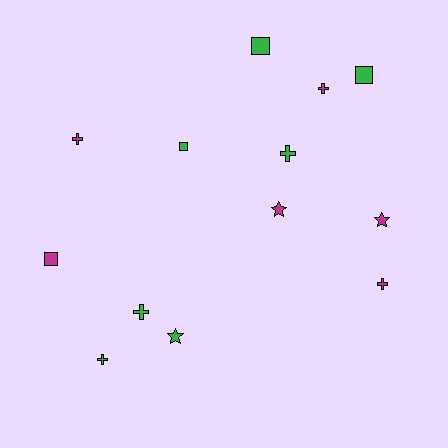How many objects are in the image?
There are 13 objects.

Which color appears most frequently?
Green, with 7 objects.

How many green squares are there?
There are 3 green squares.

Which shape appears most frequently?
Cross, with 6 objects.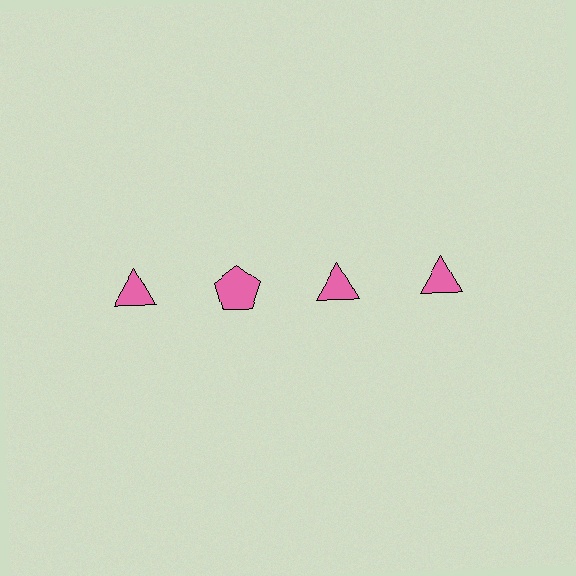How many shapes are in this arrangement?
There are 4 shapes arranged in a grid pattern.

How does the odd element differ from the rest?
It has a different shape: pentagon instead of triangle.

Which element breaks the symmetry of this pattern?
The pink pentagon in the top row, second from left column breaks the symmetry. All other shapes are pink triangles.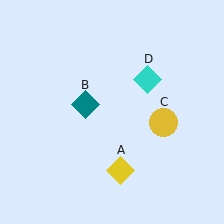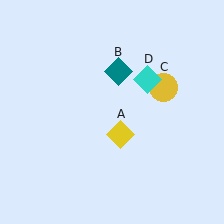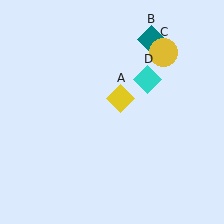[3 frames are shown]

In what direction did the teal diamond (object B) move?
The teal diamond (object B) moved up and to the right.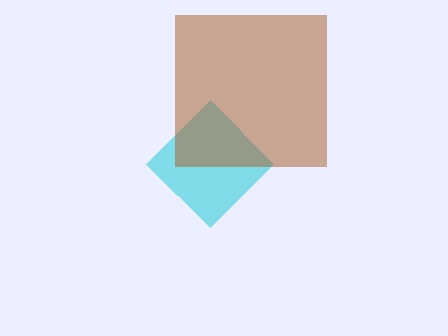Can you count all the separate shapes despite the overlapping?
Yes, there are 2 separate shapes.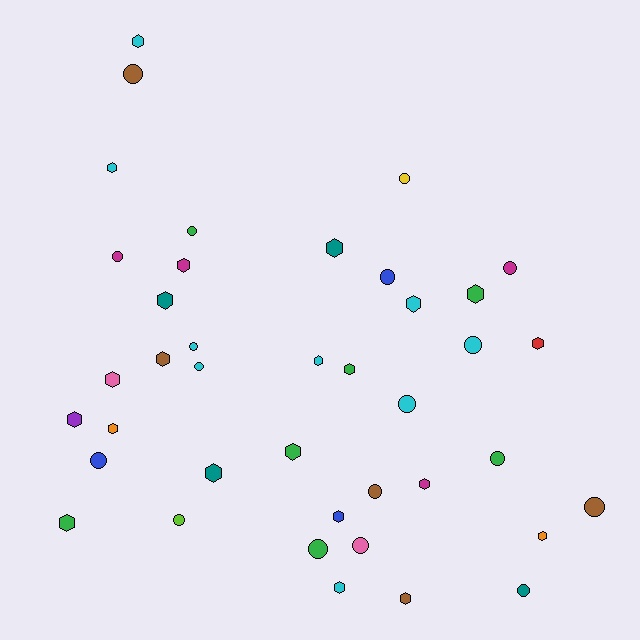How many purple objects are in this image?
There is 1 purple object.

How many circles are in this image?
There are 18 circles.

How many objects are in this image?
There are 40 objects.